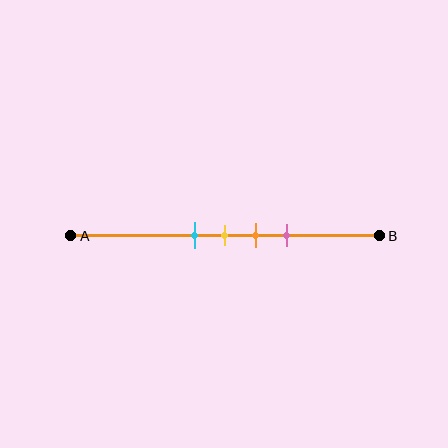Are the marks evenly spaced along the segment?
Yes, the marks are approximately evenly spaced.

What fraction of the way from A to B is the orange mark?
The orange mark is approximately 60% (0.6) of the way from A to B.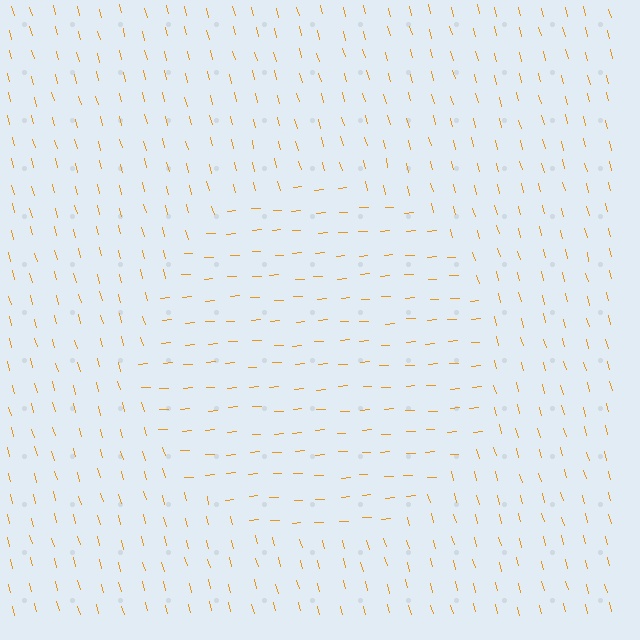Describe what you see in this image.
The image is filled with small orange line segments. A circle region in the image has lines oriented differently from the surrounding lines, creating a visible texture boundary.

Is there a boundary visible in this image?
Yes, there is a texture boundary formed by a change in line orientation.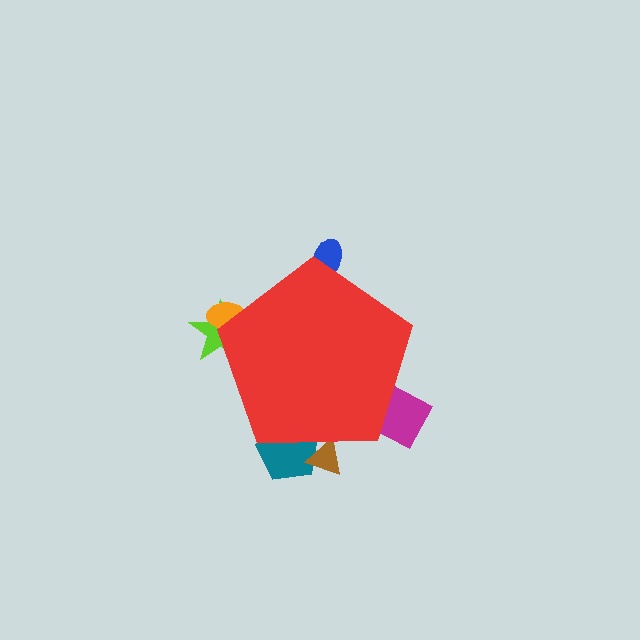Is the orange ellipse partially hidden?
Yes, the orange ellipse is partially hidden behind the red pentagon.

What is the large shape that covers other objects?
A red pentagon.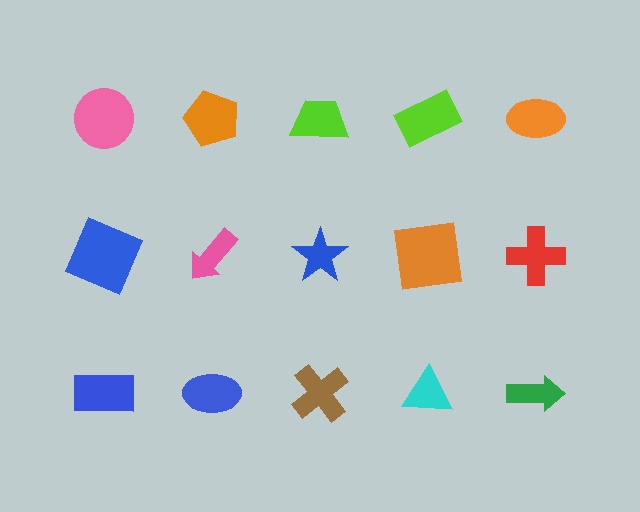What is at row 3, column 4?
A cyan triangle.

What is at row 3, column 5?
A green arrow.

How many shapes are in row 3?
5 shapes.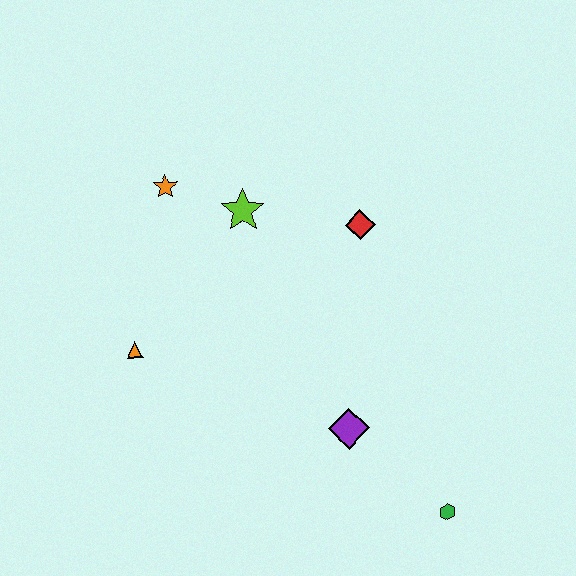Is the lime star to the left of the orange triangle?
No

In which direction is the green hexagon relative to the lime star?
The green hexagon is below the lime star.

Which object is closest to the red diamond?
The lime star is closest to the red diamond.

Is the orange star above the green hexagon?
Yes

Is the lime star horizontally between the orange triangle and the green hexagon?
Yes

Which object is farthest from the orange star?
The green hexagon is farthest from the orange star.